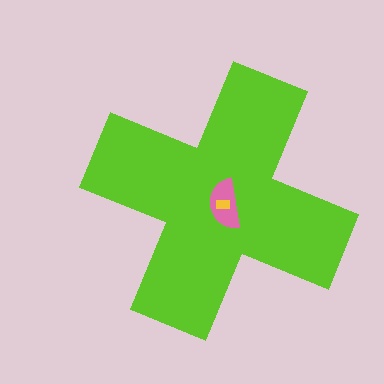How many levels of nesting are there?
3.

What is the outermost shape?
The lime cross.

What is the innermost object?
The yellow rectangle.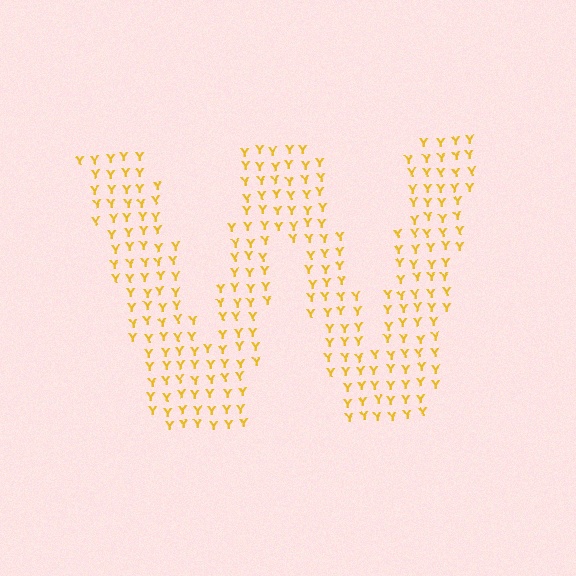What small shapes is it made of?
It is made of small letter Y's.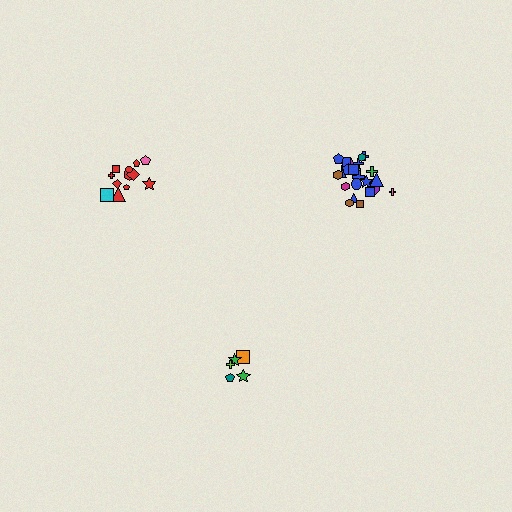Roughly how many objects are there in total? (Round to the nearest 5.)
Roughly 40 objects in total.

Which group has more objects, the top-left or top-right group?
The top-right group.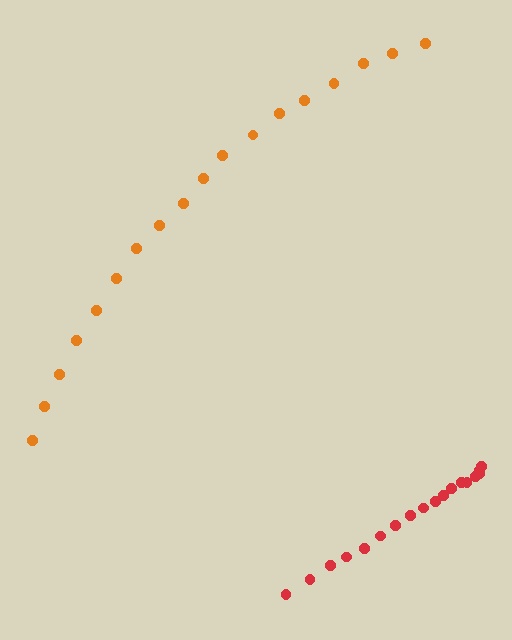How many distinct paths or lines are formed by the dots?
There are 2 distinct paths.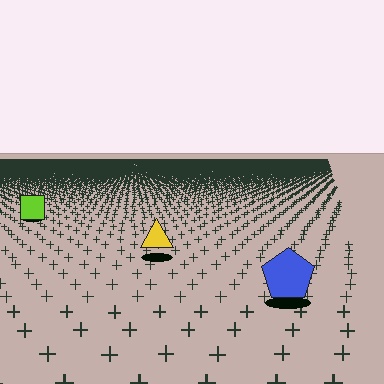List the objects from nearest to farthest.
From nearest to farthest: the blue pentagon, the yellow triangle, the lime square.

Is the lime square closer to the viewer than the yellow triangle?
No. The yellow triangle is closer — you can tell from the texture gradient: the ground texture is coarser near it.